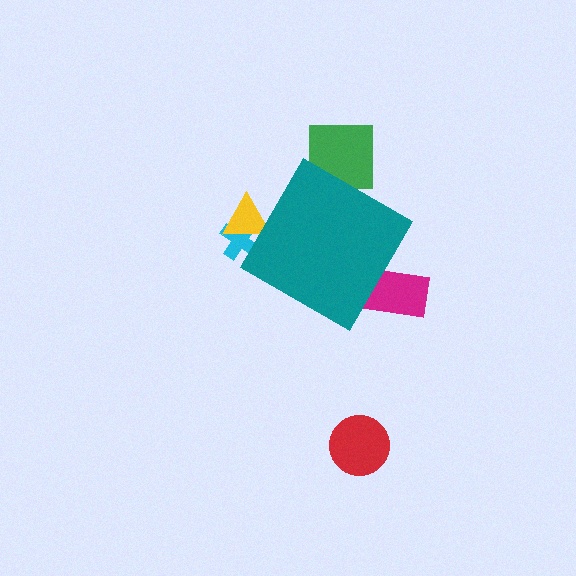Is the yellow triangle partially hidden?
Yes, the yellow triangle is partially hidden behind the teal diamond.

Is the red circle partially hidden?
No, the red circle is fully visible.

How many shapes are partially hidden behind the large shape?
4 shapes are partially hidden.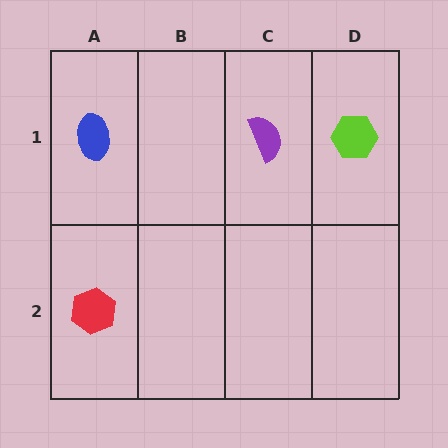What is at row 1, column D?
A lime hexagon.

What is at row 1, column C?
A purple semicircle.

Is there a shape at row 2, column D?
No, that cell is empty.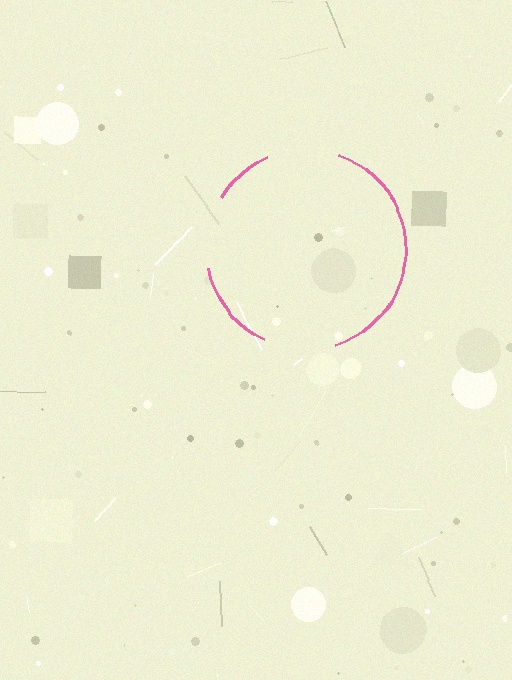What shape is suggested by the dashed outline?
The dashed outline suggests a circle.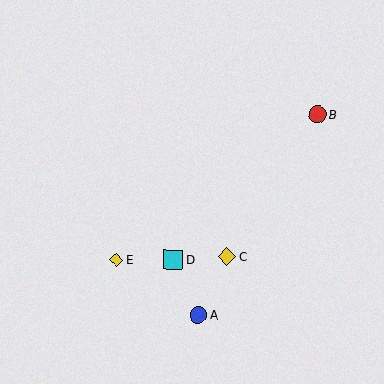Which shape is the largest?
The cyan square (labeled D) is the largest.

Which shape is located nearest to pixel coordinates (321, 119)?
The red circle (labeled B) at (317, 114) is nearest to that location.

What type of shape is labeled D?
Shape D is a cyan square.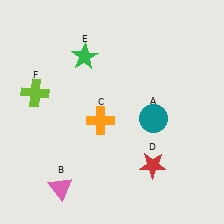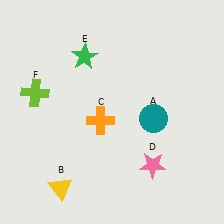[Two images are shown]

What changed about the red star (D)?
In Image 1, D is red. In Image 2, it changed to pink.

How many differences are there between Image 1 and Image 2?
There are 2 differences between the two images.